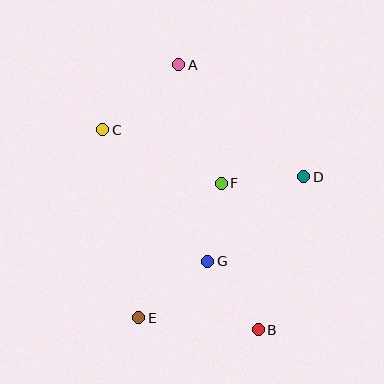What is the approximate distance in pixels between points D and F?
The distance between D and F is approximately 82 pixels.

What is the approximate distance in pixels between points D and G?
The distance between D and G is approximately 128 pixels.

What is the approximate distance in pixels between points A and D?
The distance between A and D is approximately 168 pixels.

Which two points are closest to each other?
Points F and G are closest to each other.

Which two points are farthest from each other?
Points A and B are farthest from each other.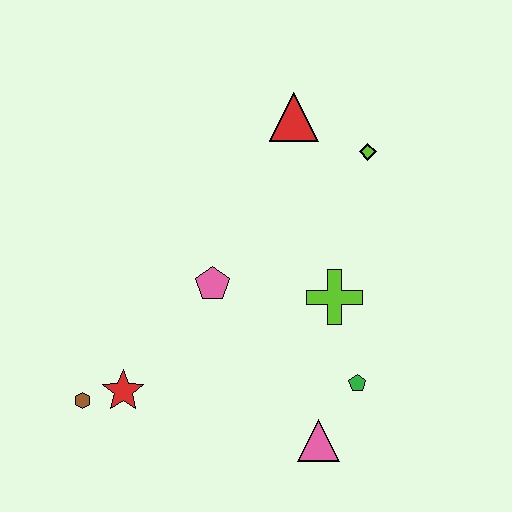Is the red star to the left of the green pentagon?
Yes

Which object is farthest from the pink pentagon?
The lime diamond is farthest from the pink pentagon.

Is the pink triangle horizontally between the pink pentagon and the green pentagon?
Yes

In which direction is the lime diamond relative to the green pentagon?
The lime diamond is above the green pentagon.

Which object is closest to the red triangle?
The lime diamond is closest to the red triangle.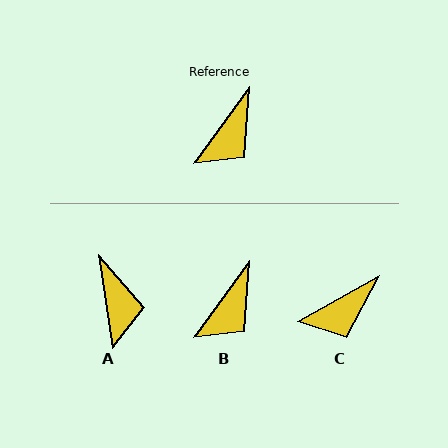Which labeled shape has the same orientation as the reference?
B.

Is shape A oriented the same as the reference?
No, it is off by about 44 degrees.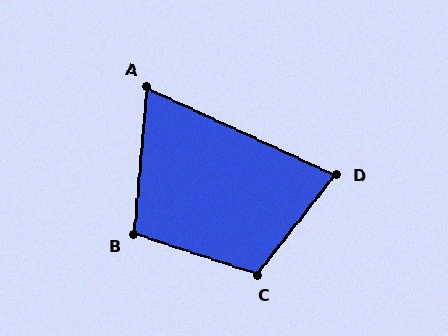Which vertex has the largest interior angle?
C, at approximately 110 degrees.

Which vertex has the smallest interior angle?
A, at approximately 70 degrees.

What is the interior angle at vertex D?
Approximately 77 degrees (acute).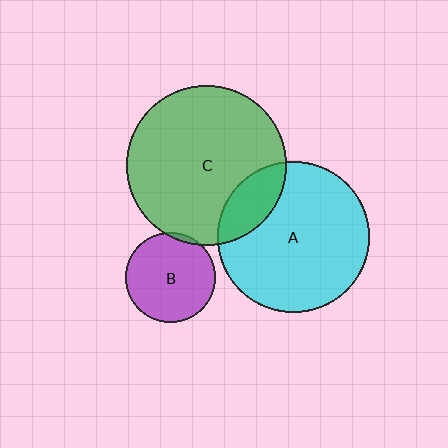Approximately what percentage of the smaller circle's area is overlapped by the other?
Approximately 20%.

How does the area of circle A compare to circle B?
Approximately 2.8 times.